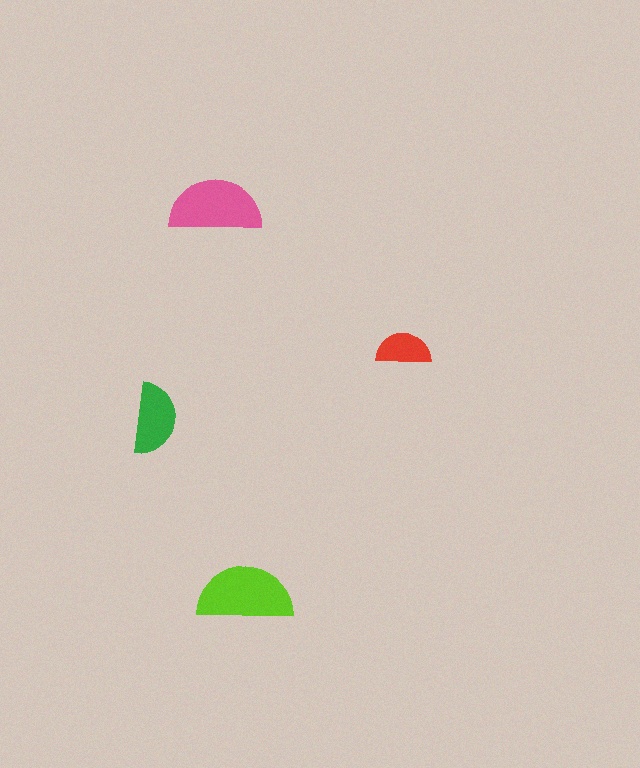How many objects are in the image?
There are 4 objects in the image.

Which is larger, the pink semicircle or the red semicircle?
The pink one.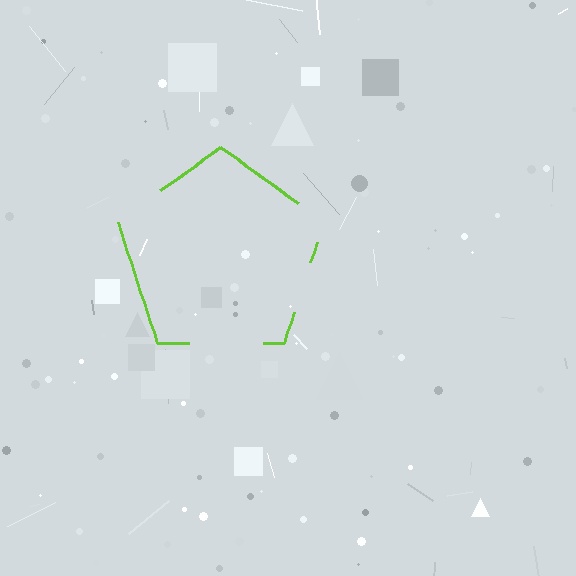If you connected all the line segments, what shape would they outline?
They would outline a pentagon.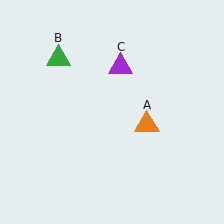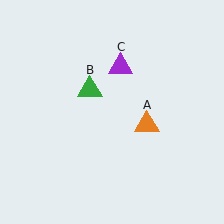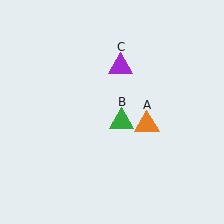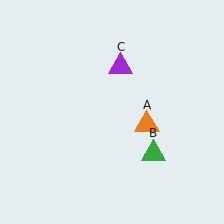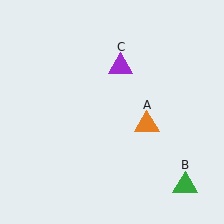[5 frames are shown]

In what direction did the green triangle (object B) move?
The green triangle (object B) moved down and to the right.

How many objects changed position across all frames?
1 object changed position: green triangle (object B).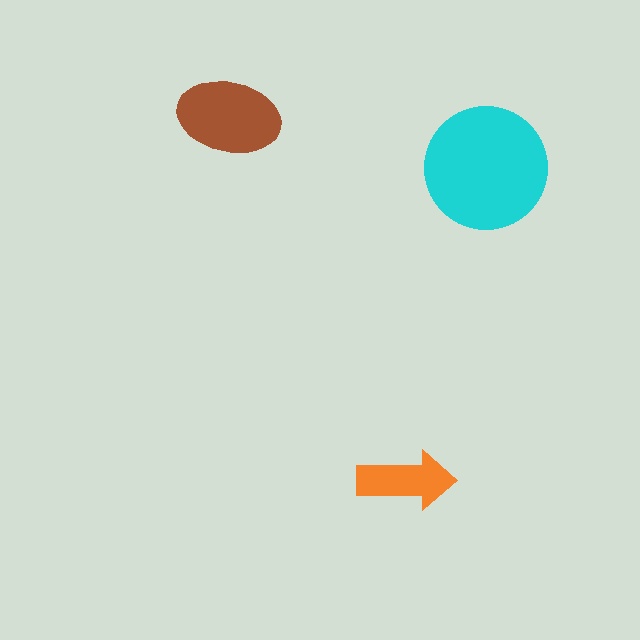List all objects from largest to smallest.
The cyan circle, the brown ellipse, the orange arrow.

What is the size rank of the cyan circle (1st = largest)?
1st.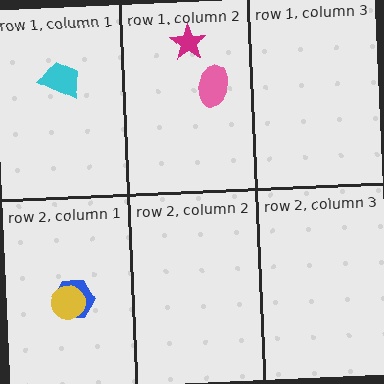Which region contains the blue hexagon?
The row 2, column 1 region.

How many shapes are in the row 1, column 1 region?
1.